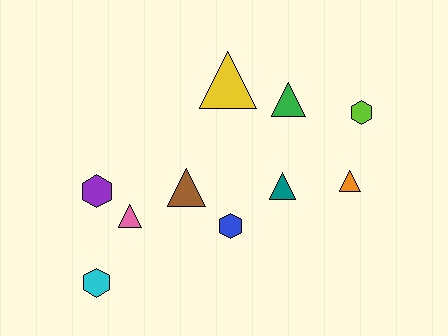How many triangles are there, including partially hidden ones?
There are 6 triangles.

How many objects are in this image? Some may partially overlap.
There are 10 objects.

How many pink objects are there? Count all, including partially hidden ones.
There is 1 pink object.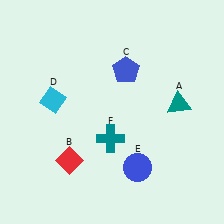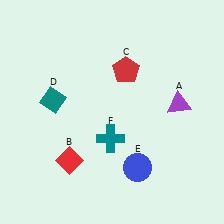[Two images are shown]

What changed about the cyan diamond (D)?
In Image 1, D is cyan. In Image 2, it changed to teal.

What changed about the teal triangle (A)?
In Image 1, A is teal. In Image 2, it changed to purple.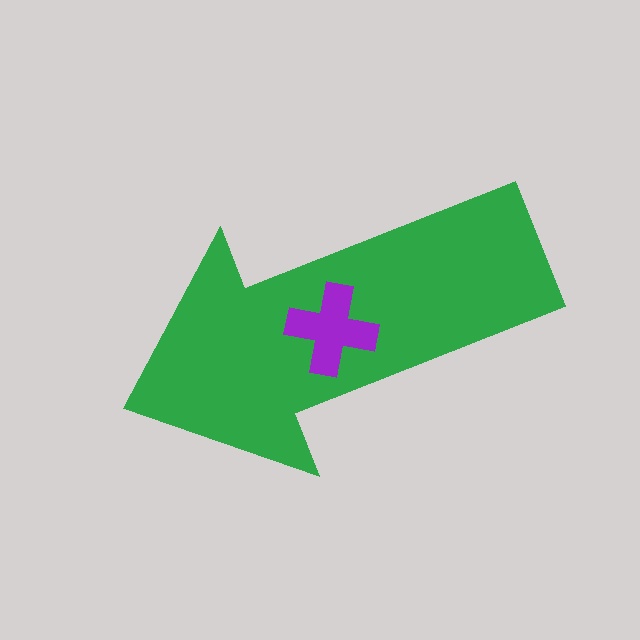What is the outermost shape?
The green arrow.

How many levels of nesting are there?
2.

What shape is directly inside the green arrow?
The purple cross.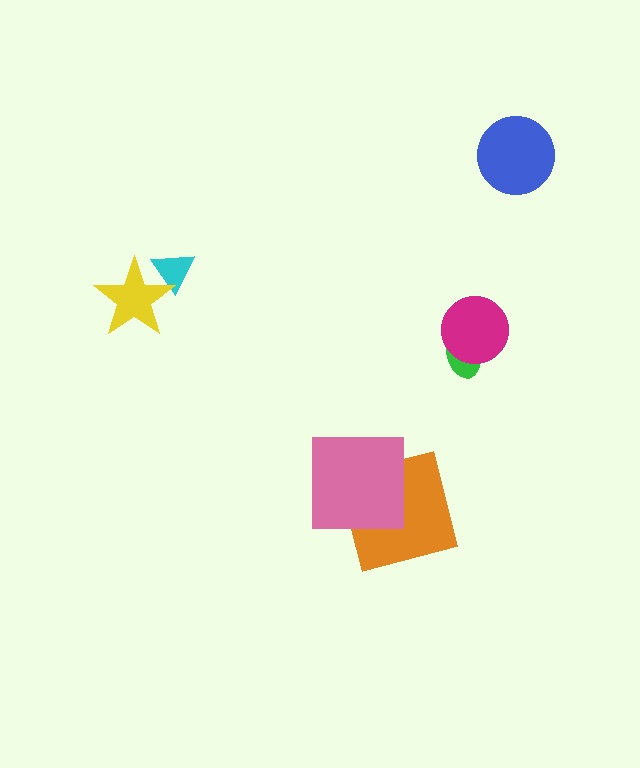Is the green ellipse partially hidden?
Yes, it is partially covered by another shape.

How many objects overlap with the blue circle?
0 objects overlap with the blue circle.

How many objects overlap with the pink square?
1 object overlaps with the pink square.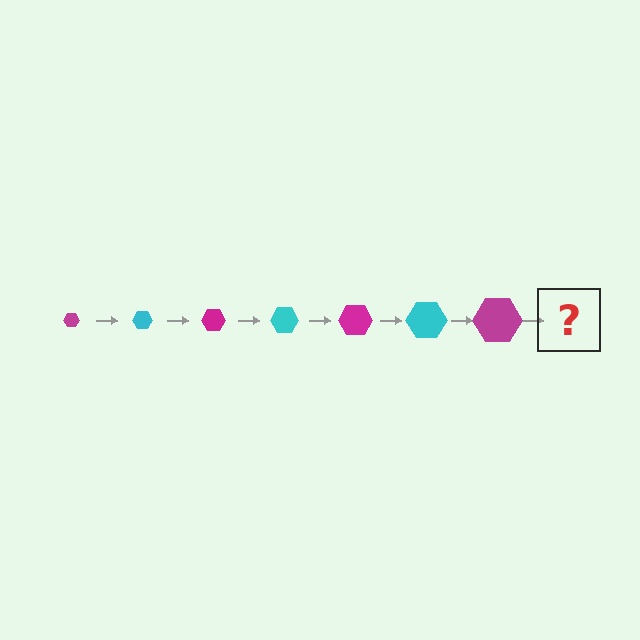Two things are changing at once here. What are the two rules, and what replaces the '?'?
The two rules are that the hexagon grows larger each step and the color cycles through magenta and cyan. The '?' should be a cyan hexagon, larger than the previous one.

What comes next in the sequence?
The next element should be a cyan hexagon, larger than the previous one.